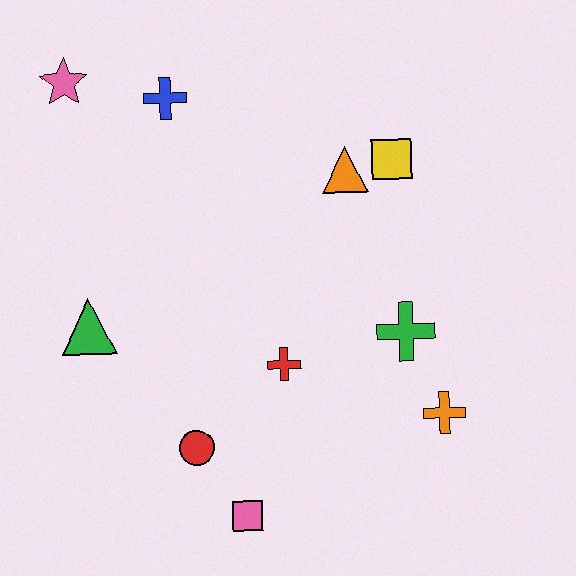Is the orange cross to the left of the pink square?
No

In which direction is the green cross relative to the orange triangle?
The green cross is below the orange triangle.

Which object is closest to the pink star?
The blue cross is closest to the pink star.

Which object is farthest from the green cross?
The pink star is farthest from the green cross.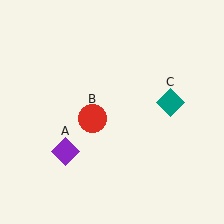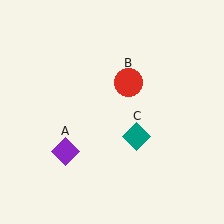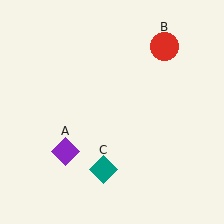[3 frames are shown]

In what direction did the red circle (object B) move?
The red circle (object B) moved up and to the right.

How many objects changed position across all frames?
2 objects changed position: red circle (object B), teal diamond (object C).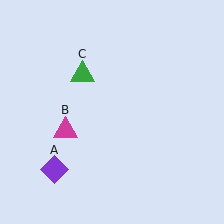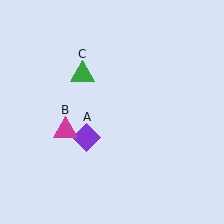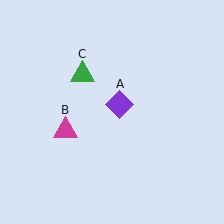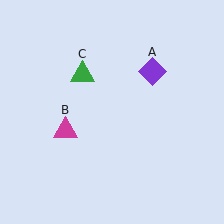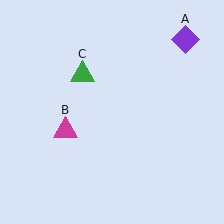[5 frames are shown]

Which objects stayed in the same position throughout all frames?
Magenta triangle (object B) and green triangle (object C) remained stationary.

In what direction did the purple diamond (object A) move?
The purple diamond (object A) moved up and to the right.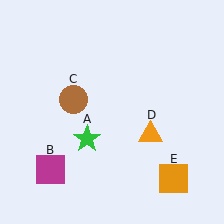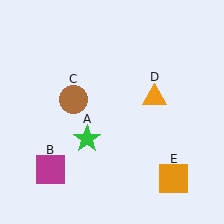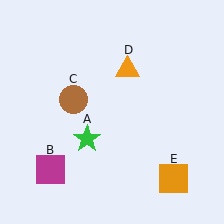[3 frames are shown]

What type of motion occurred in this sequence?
The orange triangle (object D) rotated counterclockwise around the center of the scene.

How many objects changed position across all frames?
1 object changed position: orange triangle (object D).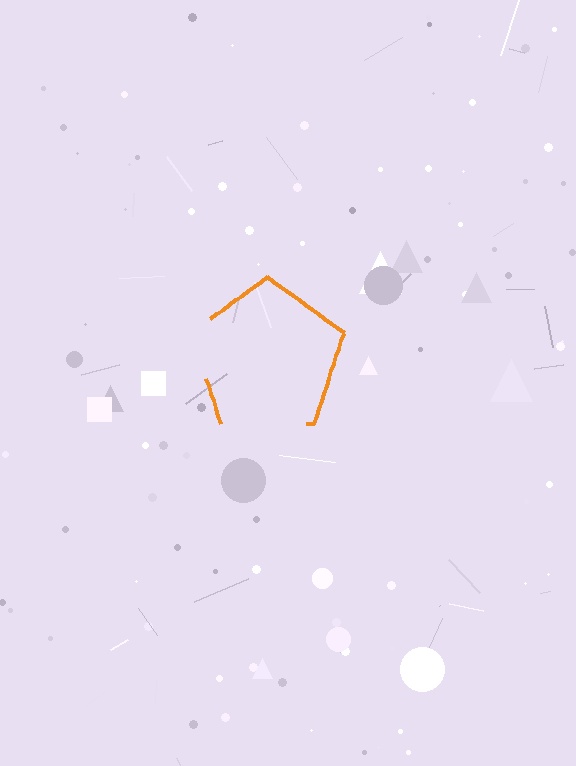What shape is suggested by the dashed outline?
The dashed outline suggests a pentagon.